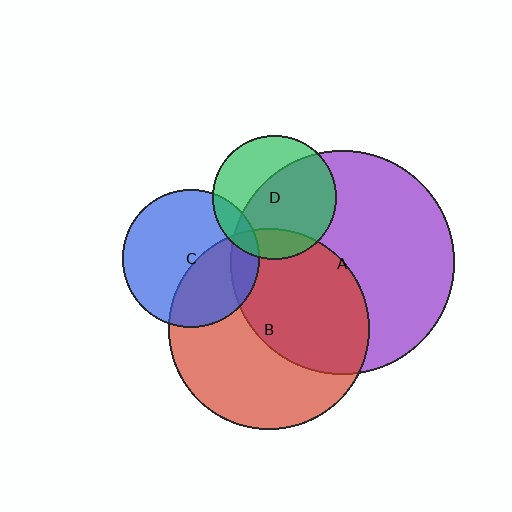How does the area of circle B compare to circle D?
Approximately 2.6 times.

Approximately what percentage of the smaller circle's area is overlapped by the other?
Approximately 50%.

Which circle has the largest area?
Circle A (purple).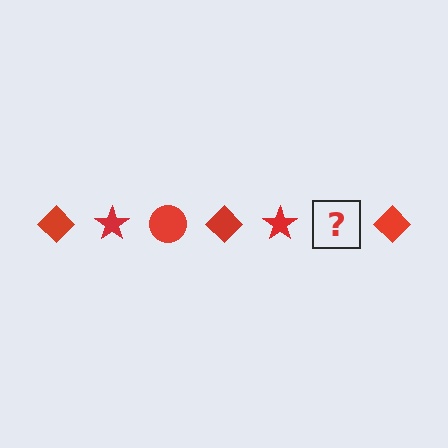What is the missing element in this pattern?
The missing element is a red circle.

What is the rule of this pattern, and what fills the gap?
The rule is that the pattern cycles through diamond, star, circle shapes in red. The gap should be filled with a red circle.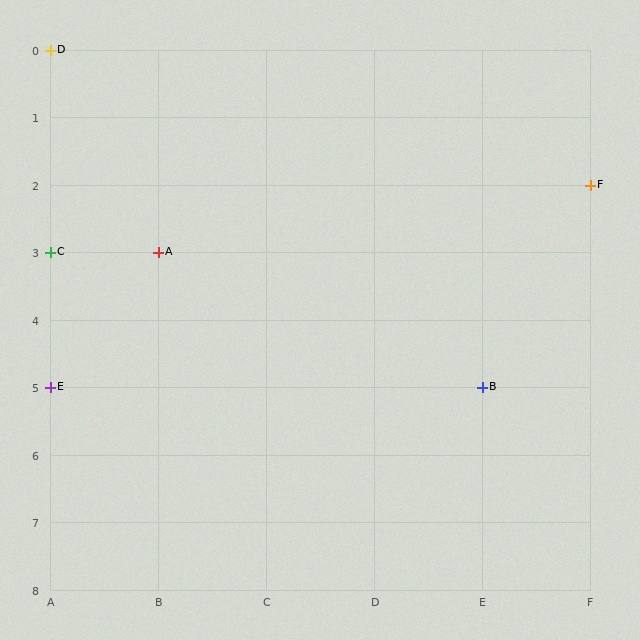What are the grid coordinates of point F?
Point F is at grid coordinates (F, 2).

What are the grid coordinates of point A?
Point A is at grid coordinates (B, 3).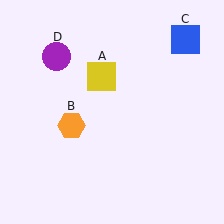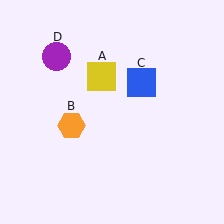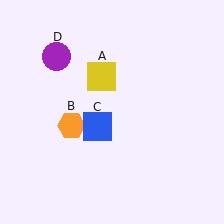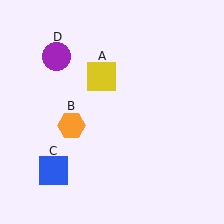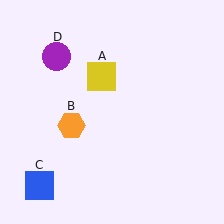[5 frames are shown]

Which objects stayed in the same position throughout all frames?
Yellow square (object A) and orange hexagon (object B) and purple circle (object D) remained stationary.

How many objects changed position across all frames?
1 object changed position: blue square (object C).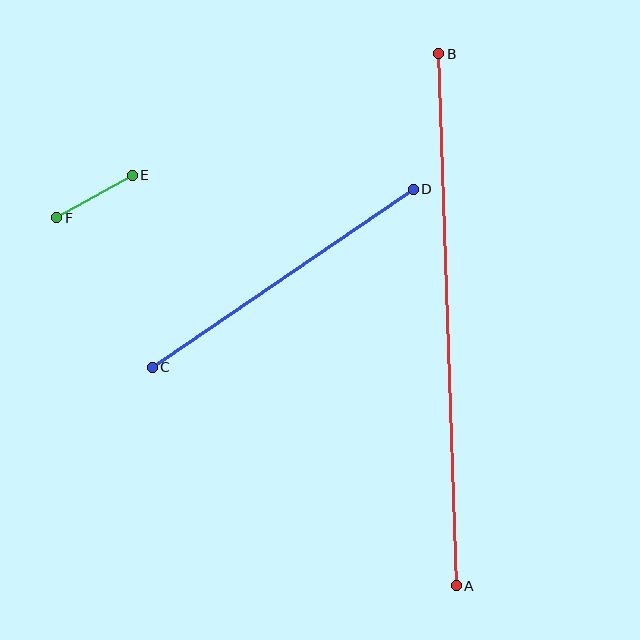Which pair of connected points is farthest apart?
Points A and B are farthest apart.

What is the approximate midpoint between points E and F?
The midpoint is at approximately (94, 196) pixels.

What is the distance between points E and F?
The distance is approximately 87 pixels.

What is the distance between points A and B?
The distance is approximately 532 pixels.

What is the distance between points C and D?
The distance is approximately 316 pixels.